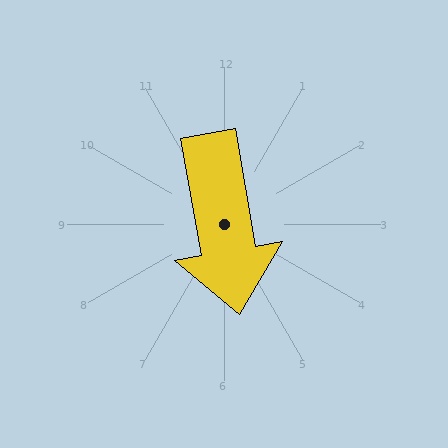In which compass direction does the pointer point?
South.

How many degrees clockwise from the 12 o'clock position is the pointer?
Approximately 170 degrees.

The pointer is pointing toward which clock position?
Roughly 6 o'clock.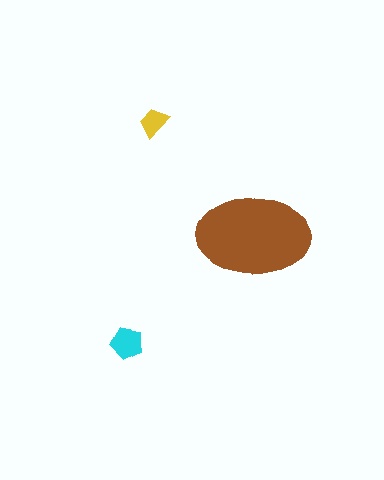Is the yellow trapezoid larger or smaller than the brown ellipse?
Smaller.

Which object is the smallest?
The yellow trapezoid.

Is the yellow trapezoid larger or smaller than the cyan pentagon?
Smaller.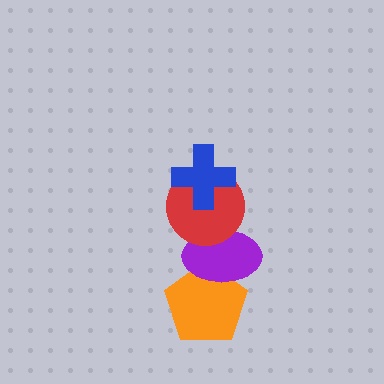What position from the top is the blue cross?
The blue cross is 1st from the top.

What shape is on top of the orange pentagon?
The purple ellipse is on top of the orange pentagon.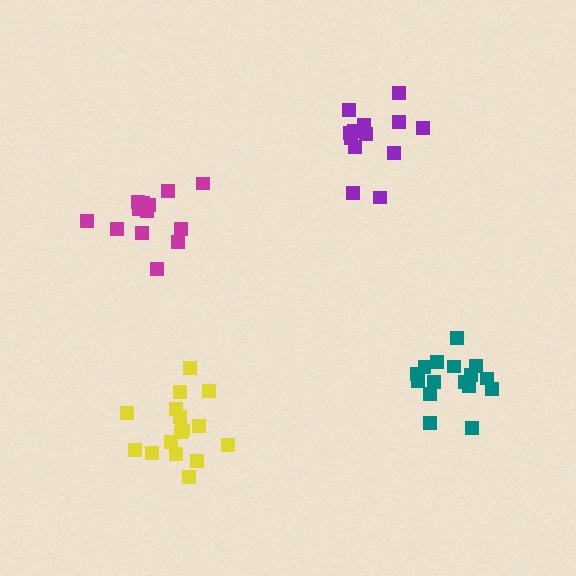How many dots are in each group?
Group 1: 13 dots, Group 2: 16 dots, Group 3: 13 dots, Group 4: 16 dots (58 total).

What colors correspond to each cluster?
The clusters are colored: purple, teal, magenta, yellow.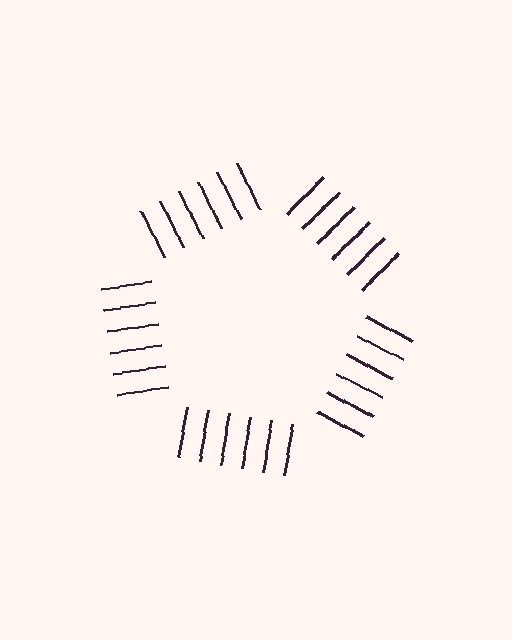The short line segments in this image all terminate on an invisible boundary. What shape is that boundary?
An illusory pentagon — the line segments terminate on its edges but no continuous stroke is drawn.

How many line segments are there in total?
30 — 6 along each of the 5 edges.